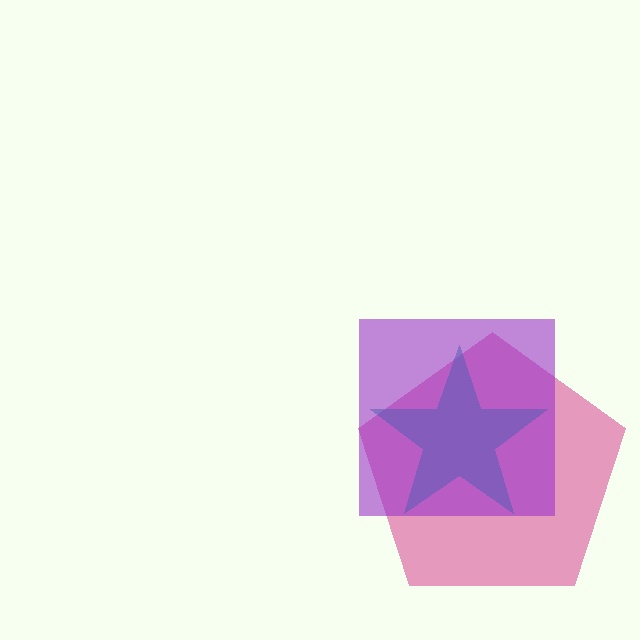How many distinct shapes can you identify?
There are 3 distinct shapes: a magenta pentagon, a teal star, a purple square.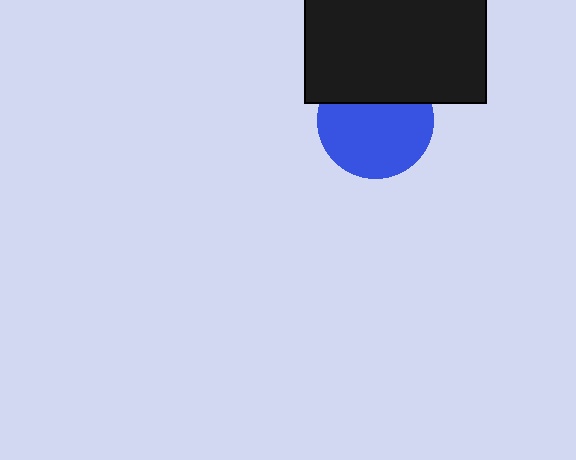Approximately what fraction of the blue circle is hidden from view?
Roughly 32% of the blue circle is hidden behind the black rectangle.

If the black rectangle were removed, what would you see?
You would see the complete blue circle.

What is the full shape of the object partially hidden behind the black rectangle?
The partially hidden object is a blue circle.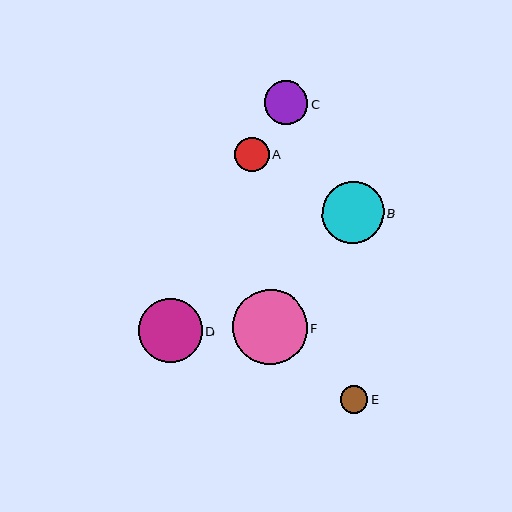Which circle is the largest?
Circle F is the largest with a size of approximately 75 pixels.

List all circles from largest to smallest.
From largest to smallest: F, D, B, C, A, E.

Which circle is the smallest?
Circle E is the smallest with a size of approximately 28 pixels.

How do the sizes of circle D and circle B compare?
Circle D and circle B are approximately the same size.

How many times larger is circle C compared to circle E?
Circle C is approximately 1.6 times the size of circle E.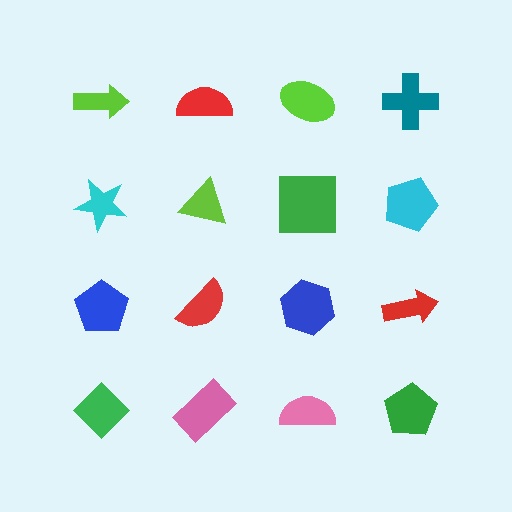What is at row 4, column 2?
A pink rectangle.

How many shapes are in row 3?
4 shapes.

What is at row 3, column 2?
A red semicircle.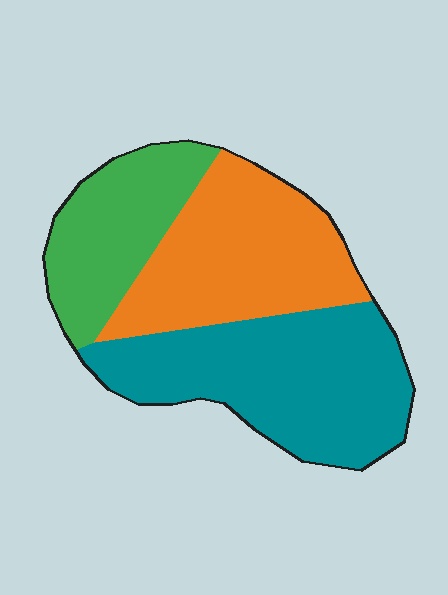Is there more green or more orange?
Orange.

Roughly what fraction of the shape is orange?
Orange covers around 35% of the shape.